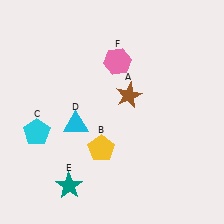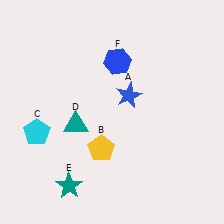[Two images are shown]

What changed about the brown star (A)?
In Image 1, A is brown. In Image 2, it changed to blue.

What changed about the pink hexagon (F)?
In Image 1, F is pink. In Image 2, it changed to blue.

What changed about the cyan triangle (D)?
In Image 1, D is cyan. In Image 2, it changed to teal.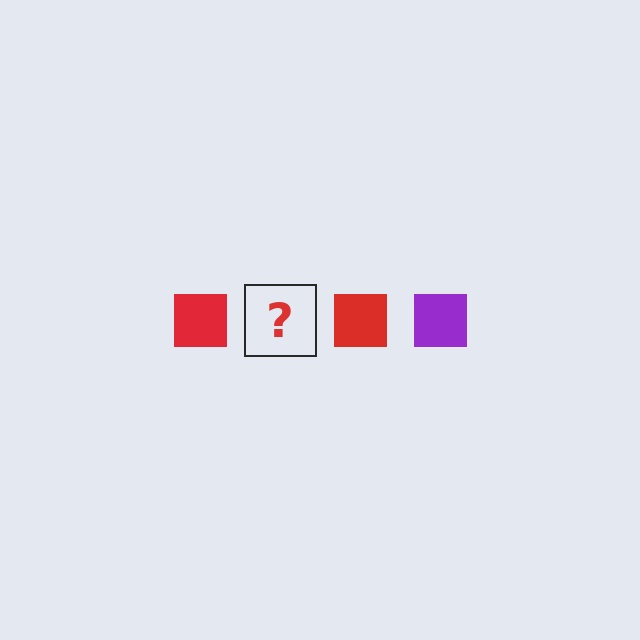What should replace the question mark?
The question mark should be replaced with a purple square.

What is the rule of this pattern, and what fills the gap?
The rule is that the pattern cycles through red, purple squares. The gap should be filled with a purple square.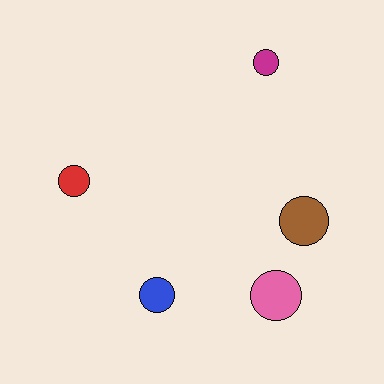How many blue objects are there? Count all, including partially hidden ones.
There is 1 blue object.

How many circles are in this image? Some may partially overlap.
There are 5 circles.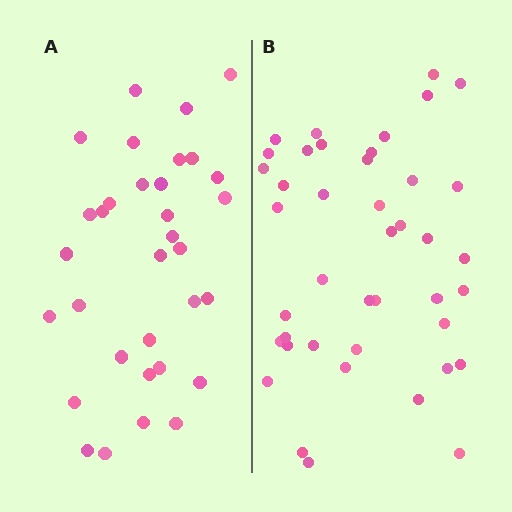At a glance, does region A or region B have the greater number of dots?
Region B (the right region) has more dots.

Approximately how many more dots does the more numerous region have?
Region B has roughly 8 or so more dots than region A.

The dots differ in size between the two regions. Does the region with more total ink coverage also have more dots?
No. Region A has more total ink coverage because its dots are larger, but region B actually contains more individual dots. Total area can be misleading — the number of items is what matters here.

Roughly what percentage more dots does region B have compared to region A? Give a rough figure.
About 25% more.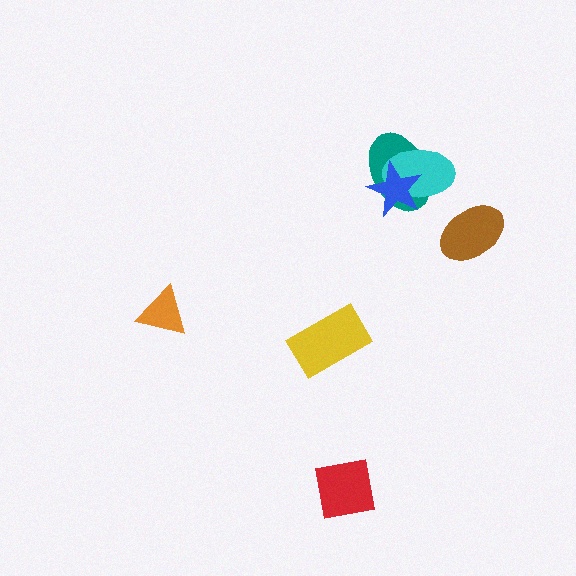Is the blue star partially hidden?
No, no other shape covers it.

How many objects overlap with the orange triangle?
0 objects overlap with the orange triangle.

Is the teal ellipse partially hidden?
Yes, it is partially covered by another shape.